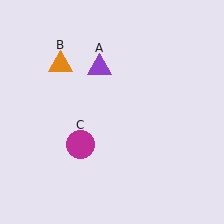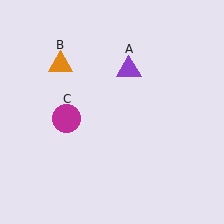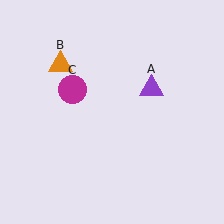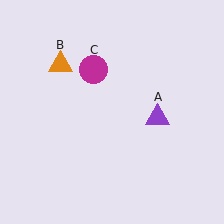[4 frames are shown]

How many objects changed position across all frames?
2 objects changed position: purple triangle (object A), magenta circle (object C).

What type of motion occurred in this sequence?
The purple triangle (object A), magenta circle (object C) rotated clockwise around the center of the scene.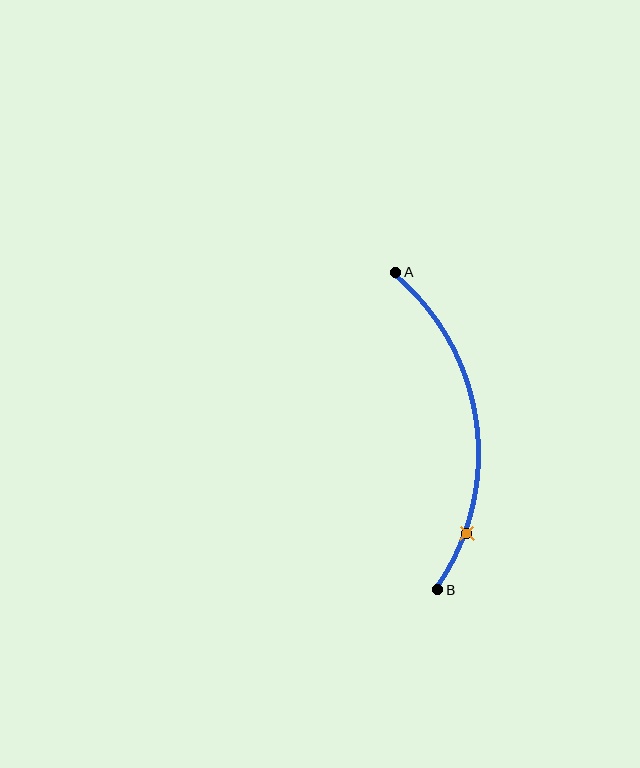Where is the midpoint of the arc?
The arc midpoint is the point on the curve farthest from the straight line joining A and B. It sits to the right of that line.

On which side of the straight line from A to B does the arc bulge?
The arc bulges to the right of the straight line connecting A and B.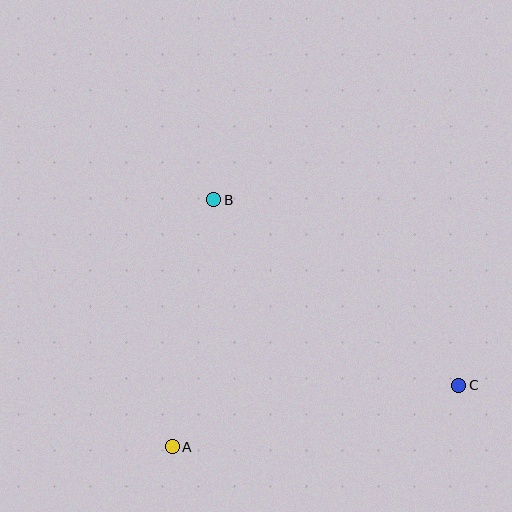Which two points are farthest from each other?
Points B and C are farthest from each other.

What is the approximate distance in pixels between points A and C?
The distance between A and C is approximately 293 pixels.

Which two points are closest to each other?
Points A and B are closest to each other.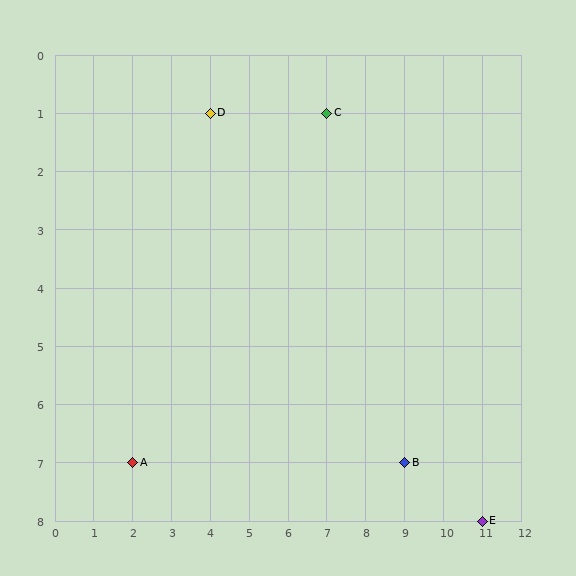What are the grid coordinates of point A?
Point A is at grid coordinates (2, 7).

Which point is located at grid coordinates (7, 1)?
Point C is at (7, 1).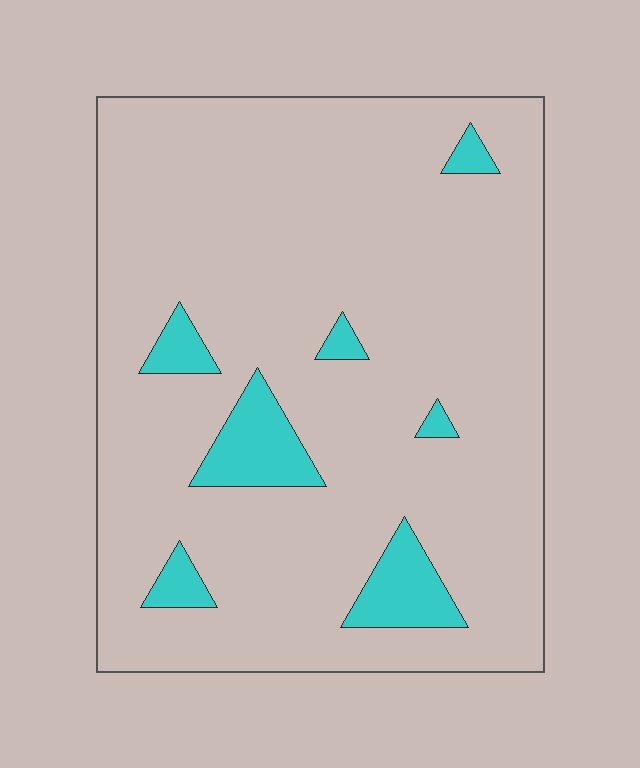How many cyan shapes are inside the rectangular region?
7.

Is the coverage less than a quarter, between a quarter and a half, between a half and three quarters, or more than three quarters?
Less than a quarter.